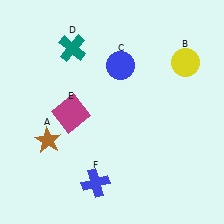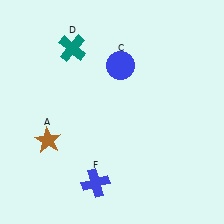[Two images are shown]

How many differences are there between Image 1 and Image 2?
There are 2 differences between the two images.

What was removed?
The yellow circle (B), the magenta square (E) were removed in Image 2.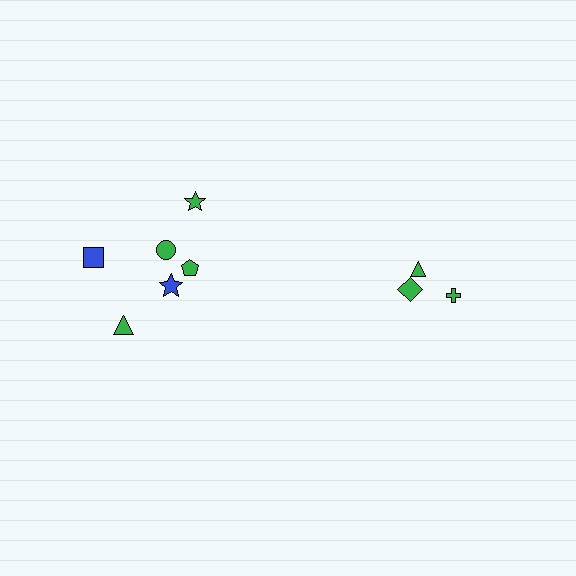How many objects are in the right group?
There are 3 objects.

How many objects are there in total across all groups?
There are 9 objects.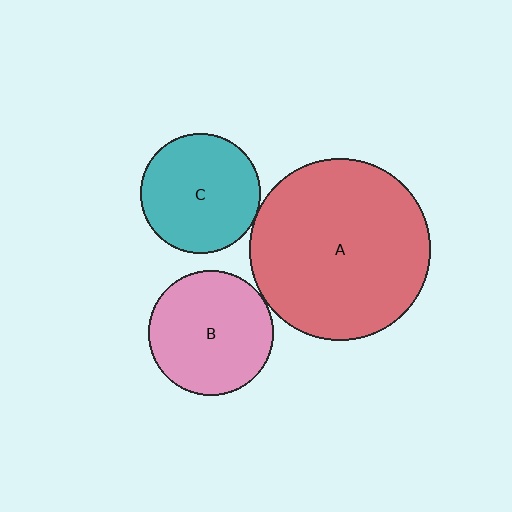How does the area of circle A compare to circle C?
Approximately 2.3 times.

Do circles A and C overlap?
Yes.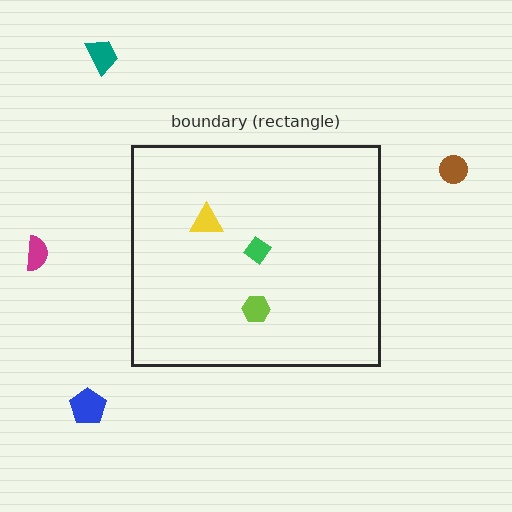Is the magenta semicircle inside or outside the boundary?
Outside.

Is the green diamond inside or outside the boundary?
Inside.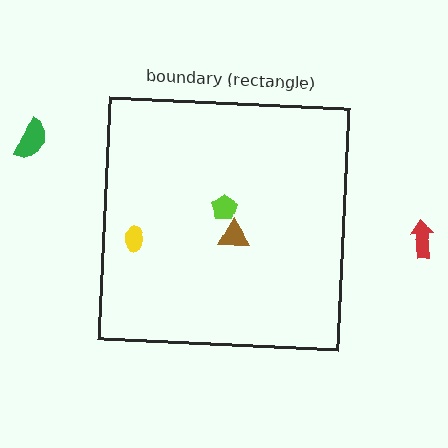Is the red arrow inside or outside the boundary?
Outside.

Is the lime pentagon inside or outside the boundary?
Inside.